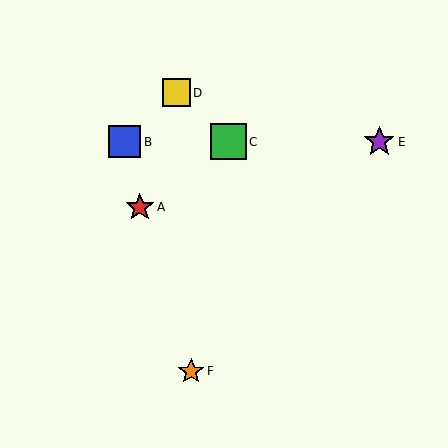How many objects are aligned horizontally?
3 objects (B, C, E) are aligned horizontally.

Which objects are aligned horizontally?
Objects B, C, E are aligned horizontally.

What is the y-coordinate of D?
Object D is at y≈93.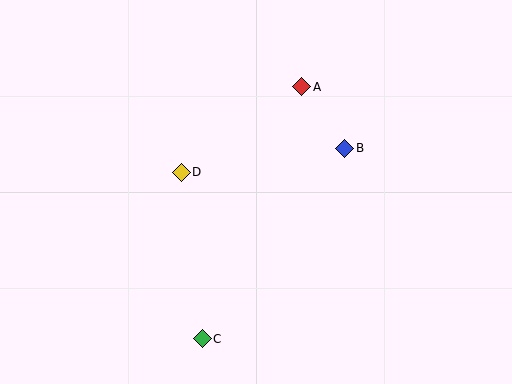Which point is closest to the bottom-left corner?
Point C is closest to the bottom-left corner.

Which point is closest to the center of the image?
Point D at (181, 172) is closest to the center.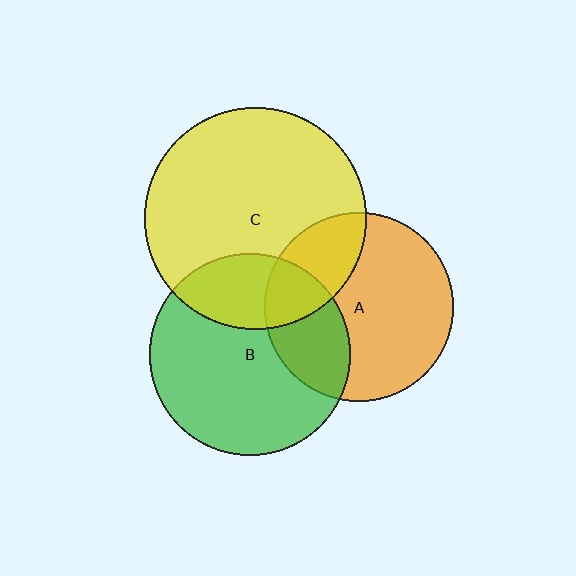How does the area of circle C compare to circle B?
Approximately 1.2 times.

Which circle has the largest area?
Circle C (yellow).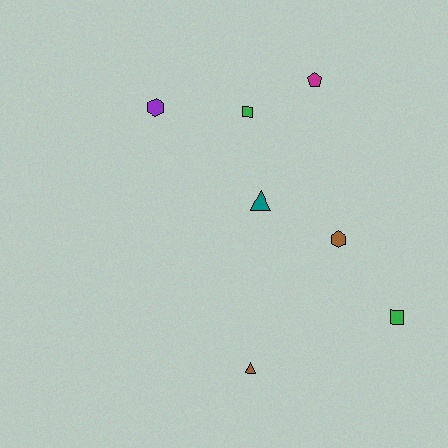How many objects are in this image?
There are 7 objects.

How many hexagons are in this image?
There are 2 hexagons.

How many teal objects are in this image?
There is 1 teal object.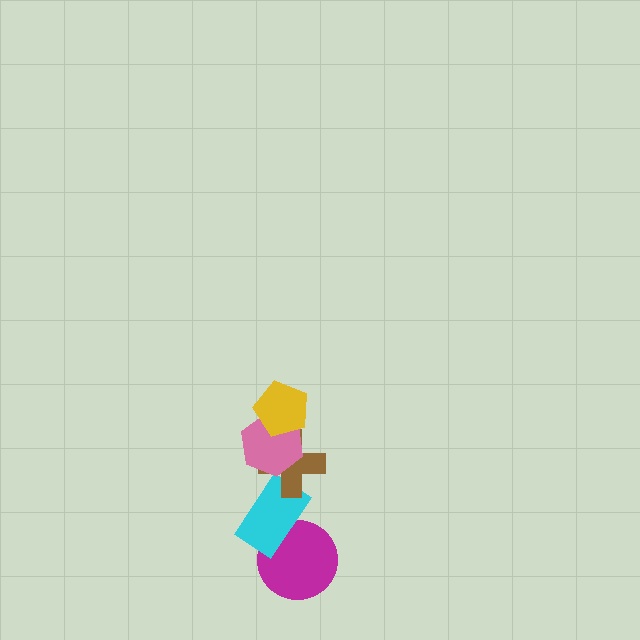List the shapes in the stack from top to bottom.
From top to bottom: the yellow pentagon, the pink hexagon, the brown cross, the cyan rectangle, the magenta circle.